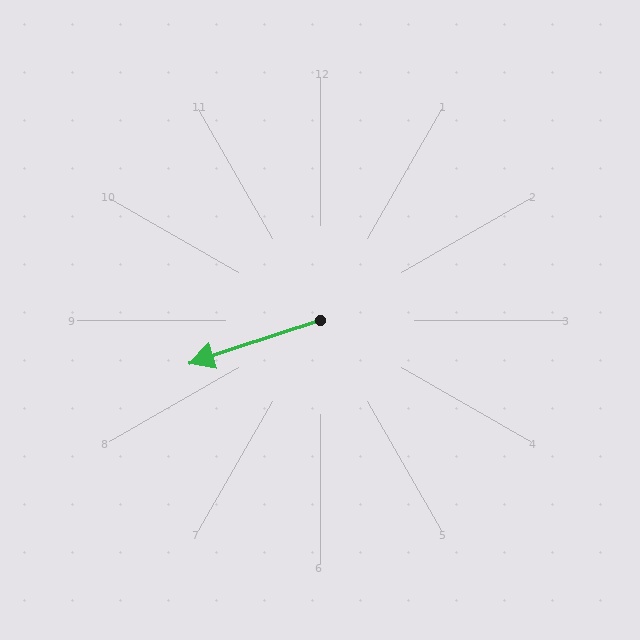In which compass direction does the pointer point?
West.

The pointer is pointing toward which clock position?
Roughly 8 o'clock.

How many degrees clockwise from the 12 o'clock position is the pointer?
Approximately 252 degrees.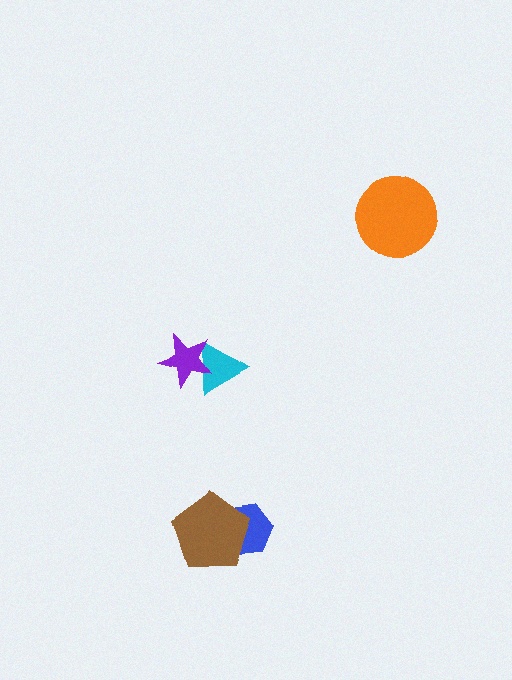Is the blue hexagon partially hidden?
Yes, it is partially covered by another shape.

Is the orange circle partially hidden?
No, no other shape covers it.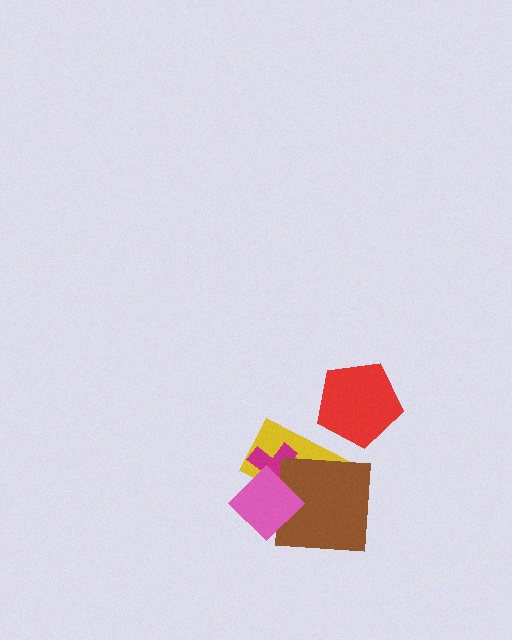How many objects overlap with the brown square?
3 objects overlap with the brown square.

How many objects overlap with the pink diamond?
3 objects overlap with the pink diamond.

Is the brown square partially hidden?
Yes, it is partially covered by another shape.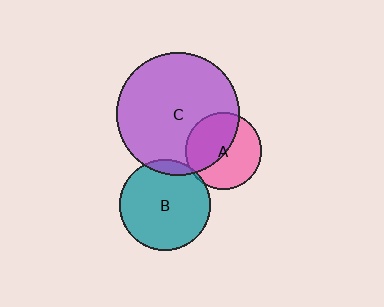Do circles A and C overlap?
Yes.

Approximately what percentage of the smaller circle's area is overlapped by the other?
Approximately 50%.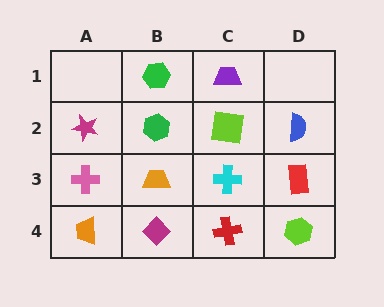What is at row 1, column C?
A purple trapezoid.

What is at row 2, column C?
A lime square.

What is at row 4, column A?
An orange trapezoid.